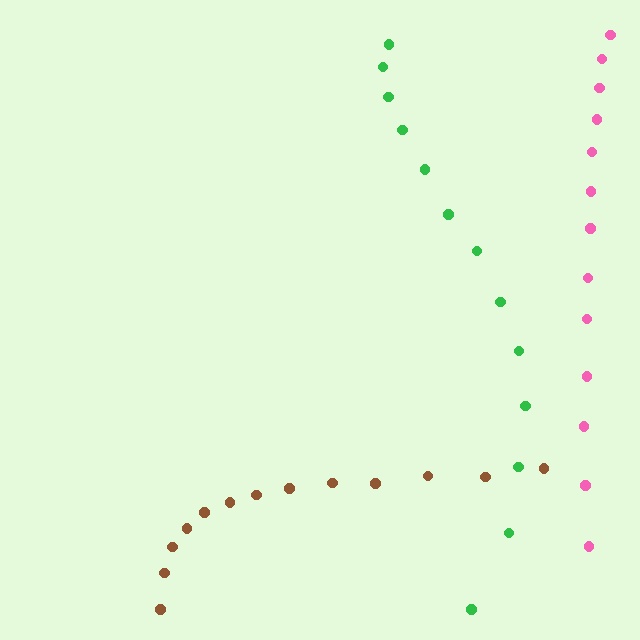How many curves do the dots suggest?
There are 3 distinct paths.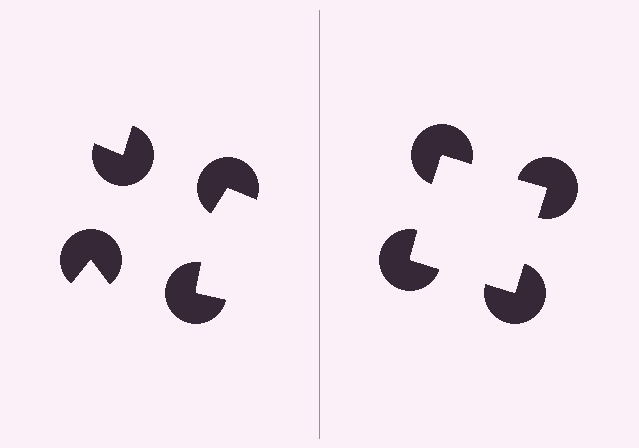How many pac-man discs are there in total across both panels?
8 — 4 on each side.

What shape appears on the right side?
An illusory square.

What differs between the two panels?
The pac-man discs are positioned identically on both sides; only the wedge orientations differ. On the right they align to a square; on the left they are misaligned.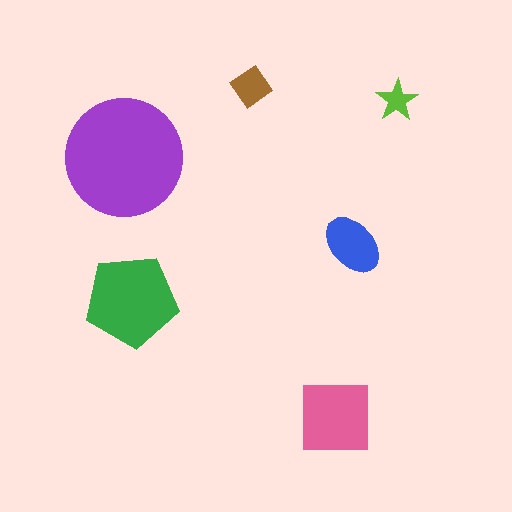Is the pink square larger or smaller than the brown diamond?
Larger.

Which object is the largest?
The purple circle.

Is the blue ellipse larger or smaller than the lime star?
Larger.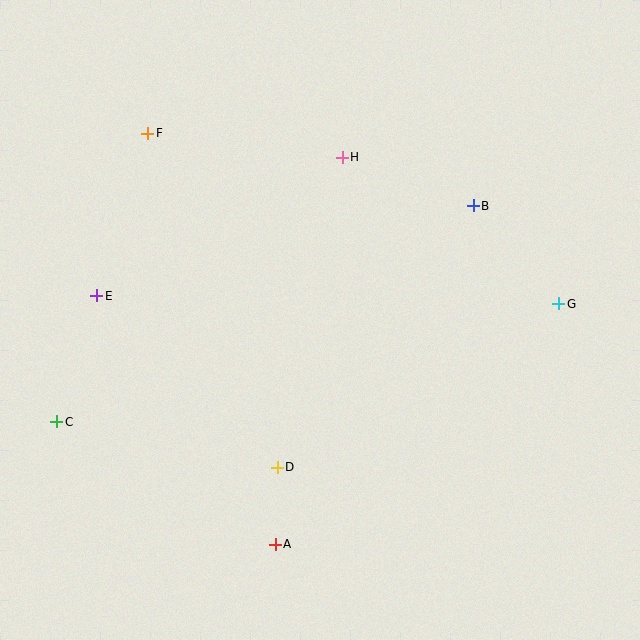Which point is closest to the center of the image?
Point D at (277, 467) is closest to the center.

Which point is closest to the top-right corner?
Point B is closest to the top-right corner.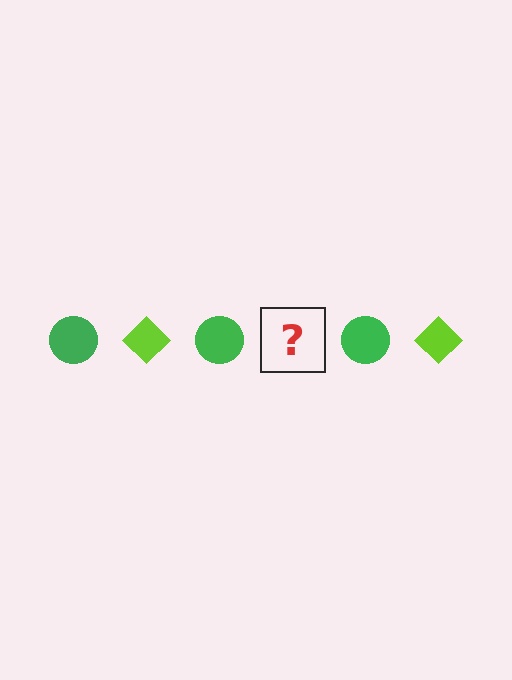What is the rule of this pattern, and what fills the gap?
The rule is that the pattern alternates between green circle and lime diamond. The gap should be filled with a lime diamond.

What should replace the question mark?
The question mark should be replaced with a lime diamond.